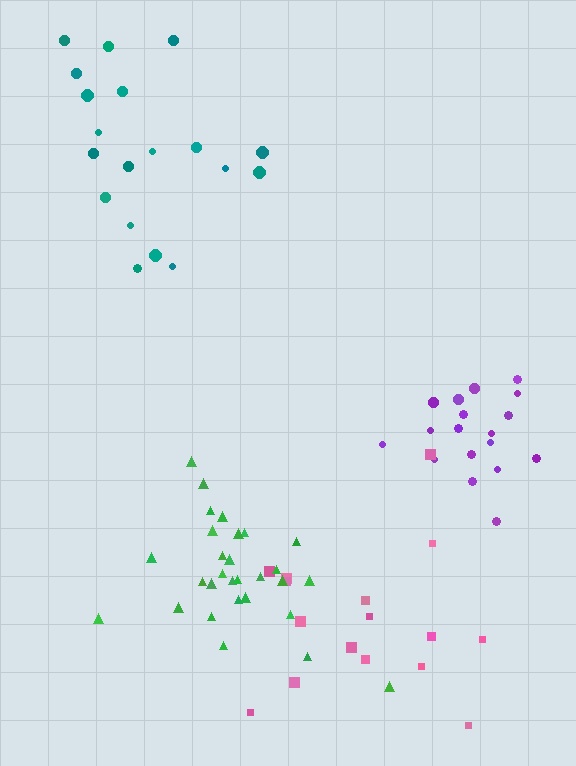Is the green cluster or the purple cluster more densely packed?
Green.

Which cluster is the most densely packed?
Green.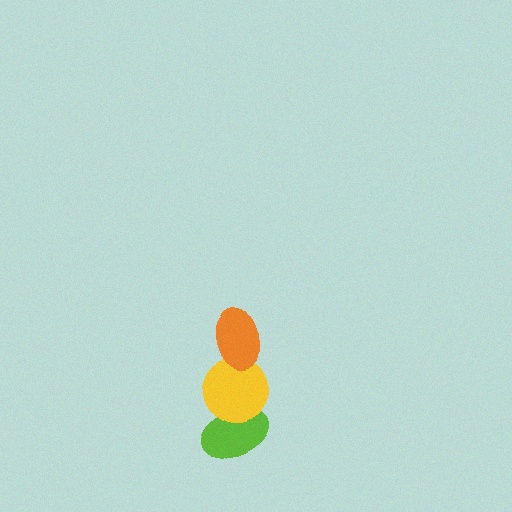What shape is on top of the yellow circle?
The orange ellipse is on top of the yellow circle.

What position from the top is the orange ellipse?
The orange ellipse is 1st from the top.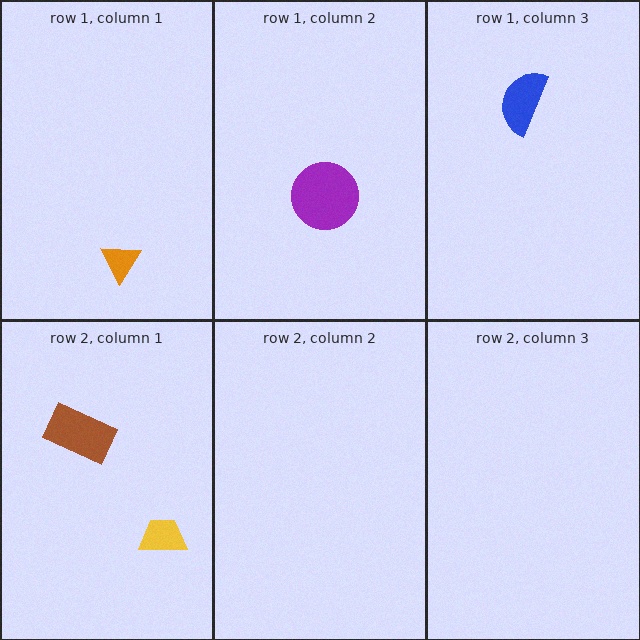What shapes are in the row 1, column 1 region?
The orange triangle.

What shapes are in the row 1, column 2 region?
The purple circle.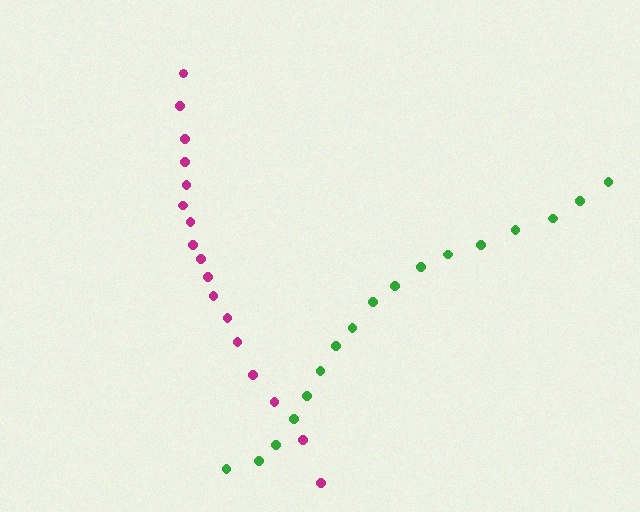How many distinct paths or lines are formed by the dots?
There are 2 distinct paths.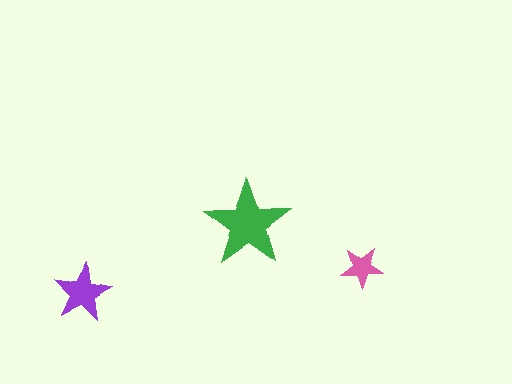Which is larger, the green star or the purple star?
The green one.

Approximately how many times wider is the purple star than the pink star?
About 1.5 times wider.